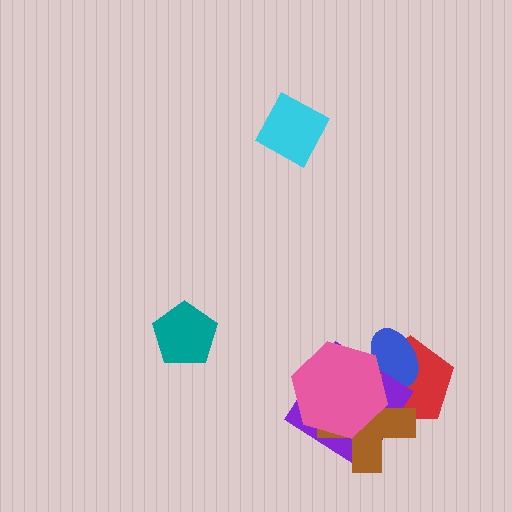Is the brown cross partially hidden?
Yes, it is partially covered by another shape.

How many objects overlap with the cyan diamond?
0 objects overlap with the cyan diamond.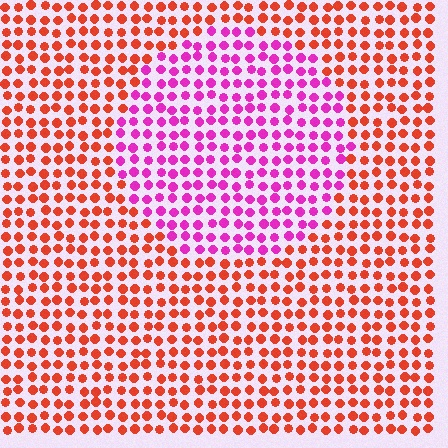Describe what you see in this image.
The image is filled with small red elements in a uniform arrangement. A circle-shaped region is visible where the elements are tinted to a slightly different hue, forming a subtle color boundary.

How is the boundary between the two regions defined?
The boundary is defined purely by a slight shift in hue (about 56 degrees). Spacing, size, and orientation are identical on both sides.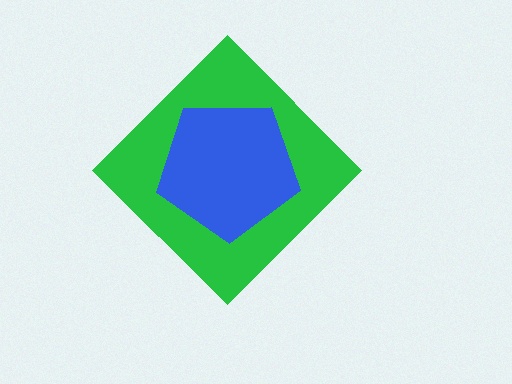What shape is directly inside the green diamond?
The blue pentagon.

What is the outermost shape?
The green diamond.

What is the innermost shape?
The blue pentagon.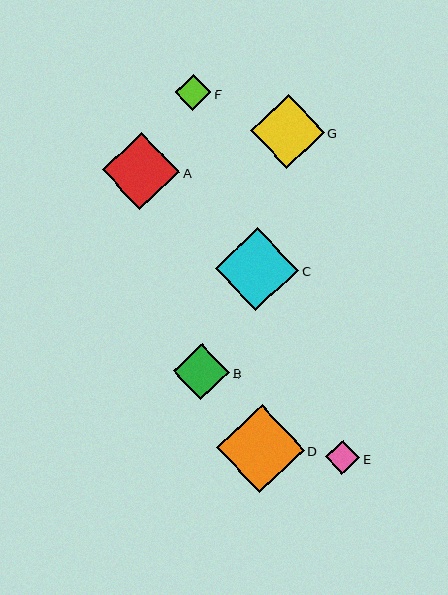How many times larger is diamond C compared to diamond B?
Diamond C is approximately 1.5 times the size of diamond B.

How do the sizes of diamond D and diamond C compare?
Diamond D and diamond C are approximately the same size.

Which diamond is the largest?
Diamond D is the largest with a size of approximately 88 pixels.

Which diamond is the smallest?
Diamond E is the smallest with a size of approximately 34 pixels.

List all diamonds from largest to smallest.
From largest to smallest: D, C, A, G, B, F, E.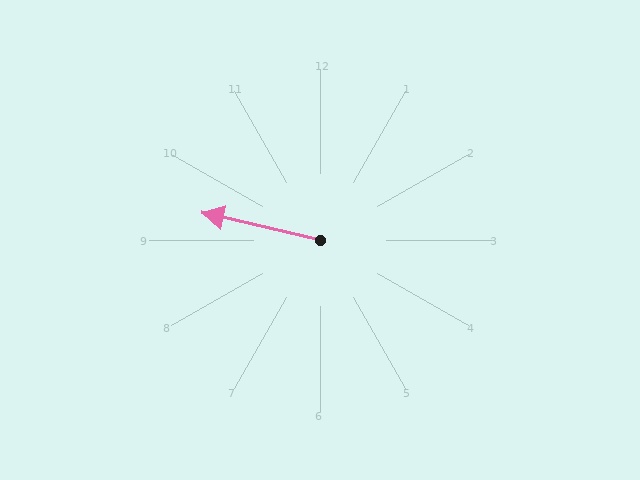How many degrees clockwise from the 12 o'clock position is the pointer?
Approximately 283 degrees.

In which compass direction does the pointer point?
West.